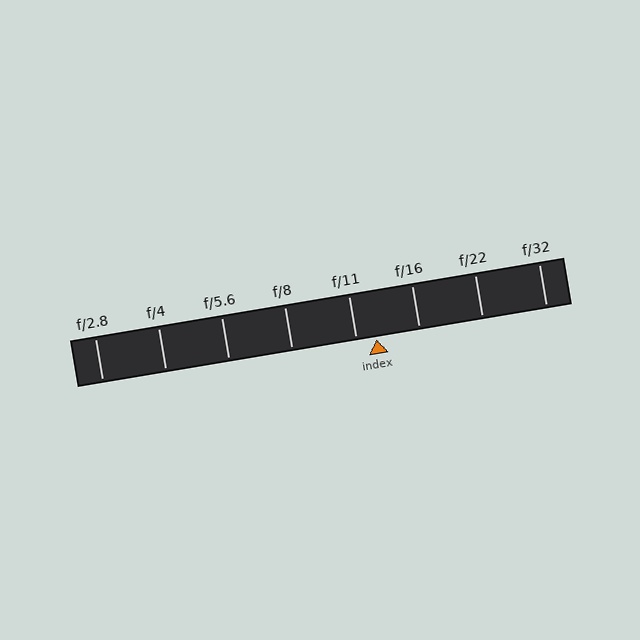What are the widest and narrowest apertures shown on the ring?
The widest aperture shown is f/2.8 and the narrowest is f/32.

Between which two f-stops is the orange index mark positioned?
The index mark is between f/11 and f/16.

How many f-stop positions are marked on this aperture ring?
There are 8 f-stop positions marked.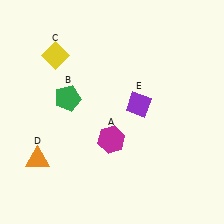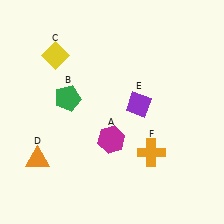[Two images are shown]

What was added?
An orange cross (F) was added in Image 2.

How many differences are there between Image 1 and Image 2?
There is 1 difference between the two images.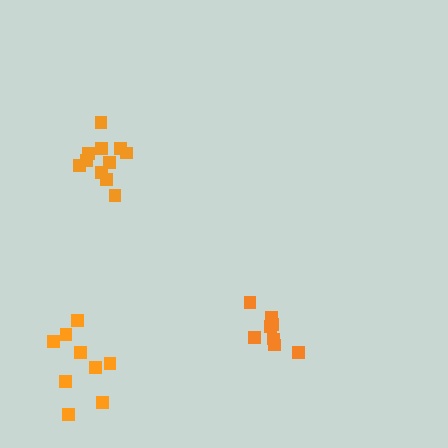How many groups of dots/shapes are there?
There are 3 groups.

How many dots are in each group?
Group 1: 11 dots, Group 2: 8 dots, Group 3: 9 dots (28 total).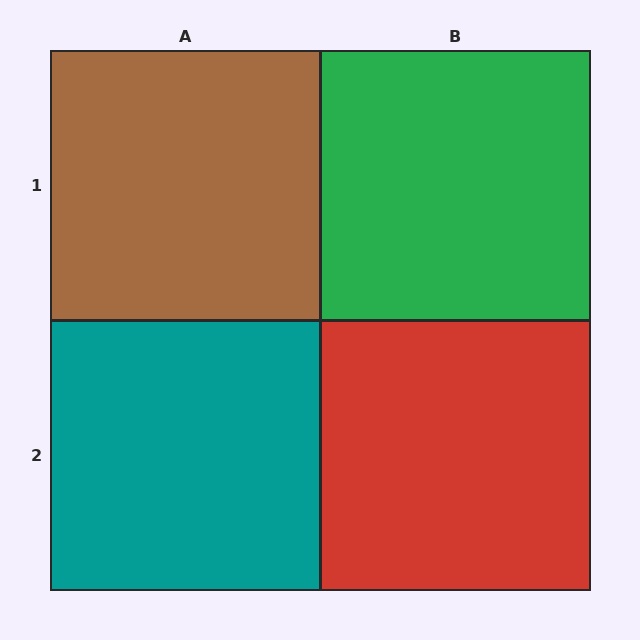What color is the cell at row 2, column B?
Red.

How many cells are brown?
1 cell is brown.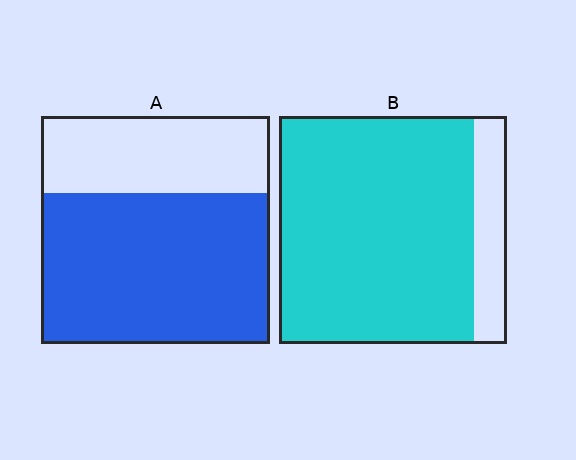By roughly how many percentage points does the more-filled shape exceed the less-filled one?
By roughly 20 percentage points (B over A).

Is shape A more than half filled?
Yes.